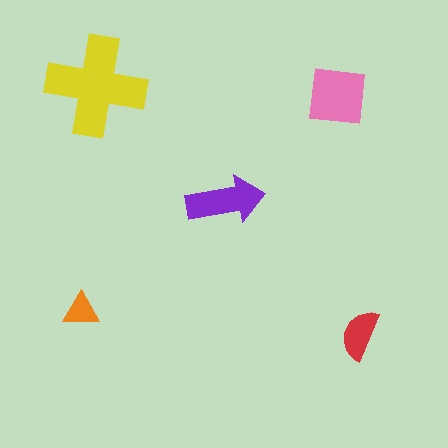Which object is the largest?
The yellow cross.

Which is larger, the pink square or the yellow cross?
The yellow cross.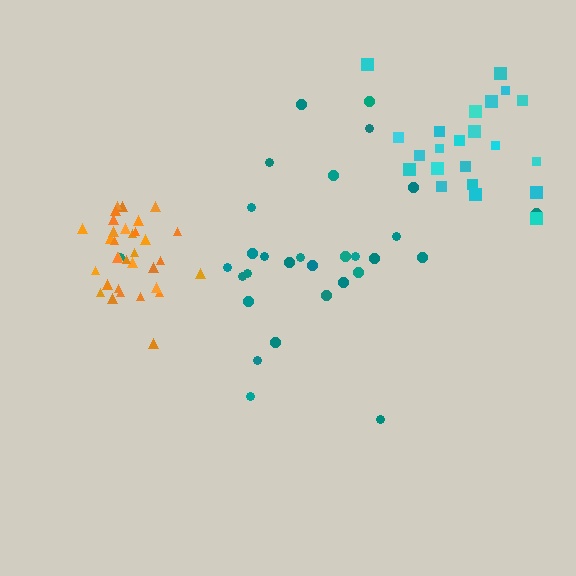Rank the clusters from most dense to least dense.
orange, cyan, teal.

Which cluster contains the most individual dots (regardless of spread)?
Orange (33).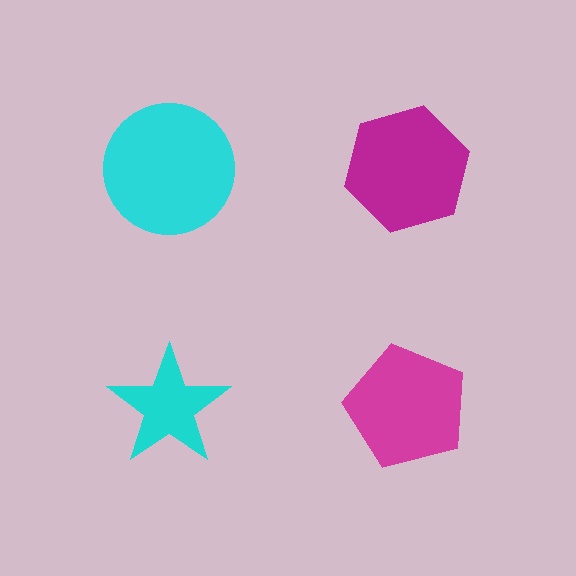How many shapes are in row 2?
2 shapes.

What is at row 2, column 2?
A magenta pentagon.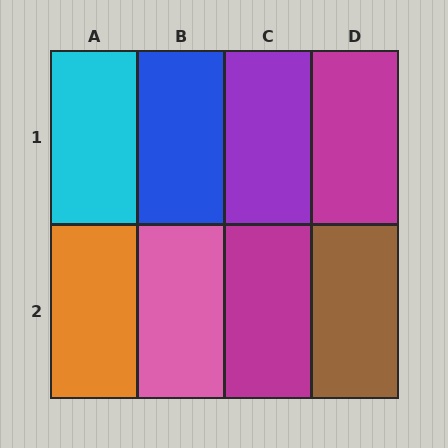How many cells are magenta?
2 cells are magenta.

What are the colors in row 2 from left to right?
Orange, pink, magenta, brown.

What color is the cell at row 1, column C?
Purple.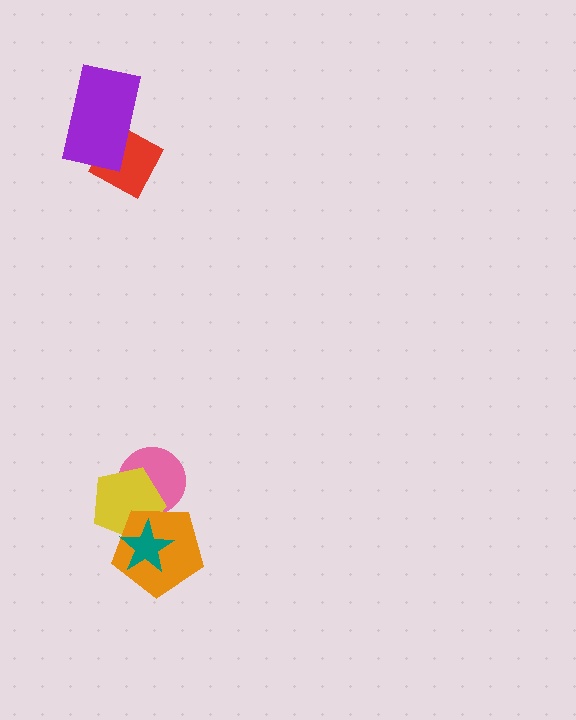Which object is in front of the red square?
The purple rectangle is in front of the red square.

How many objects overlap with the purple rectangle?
1 object overlaps with the purple rectangle.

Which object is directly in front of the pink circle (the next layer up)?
The yellow pentagon is directly in front of the pink circle.